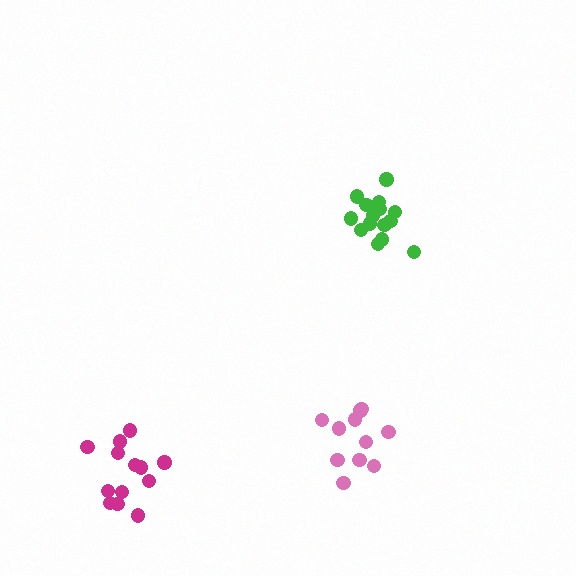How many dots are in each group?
Group 1: 11 dots, Group 2: 15 dots, Group 3: 13 dots (39 total).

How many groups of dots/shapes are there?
There are 3 groups.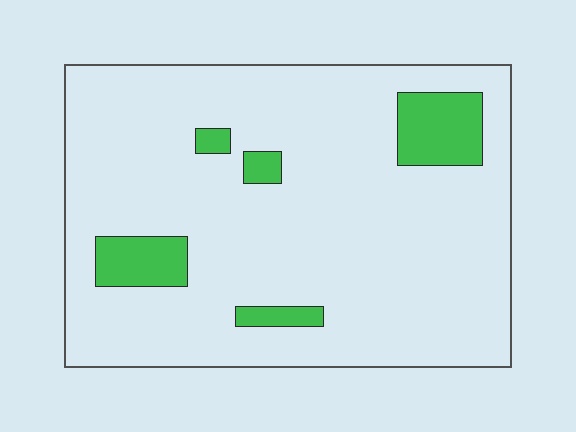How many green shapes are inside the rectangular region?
5.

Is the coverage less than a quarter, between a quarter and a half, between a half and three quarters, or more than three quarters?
Less than a quarter.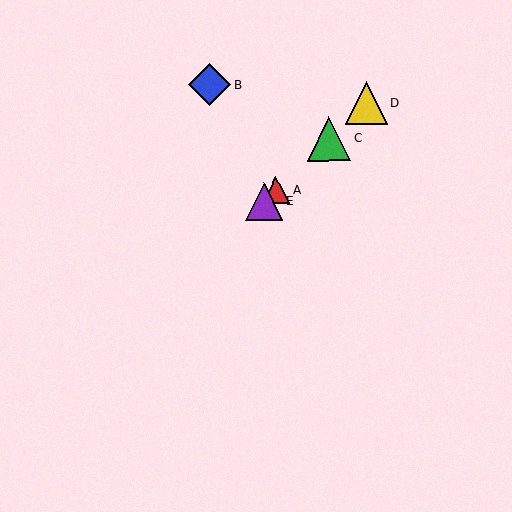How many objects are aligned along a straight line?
4 objects (A, C, D, E) are aligned along a straight line.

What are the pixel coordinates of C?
Object C is at (329, 139).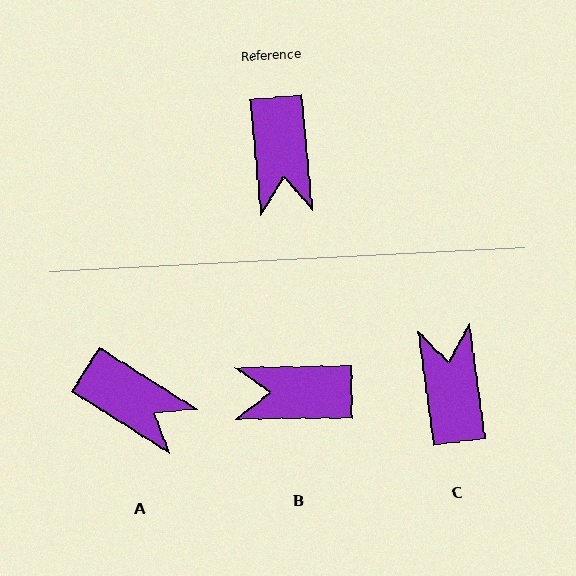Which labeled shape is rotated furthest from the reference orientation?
C, about 178 degrees away.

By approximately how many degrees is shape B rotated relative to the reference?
Approximately 95 degrees clockwise.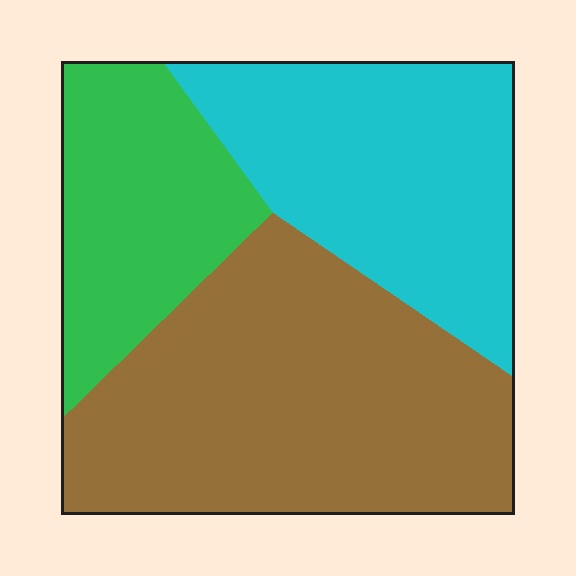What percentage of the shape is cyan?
Cyan covers 32% of the shape.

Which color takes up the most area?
Brown, at roughly 45%.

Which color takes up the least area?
Green, at roughly 20%.